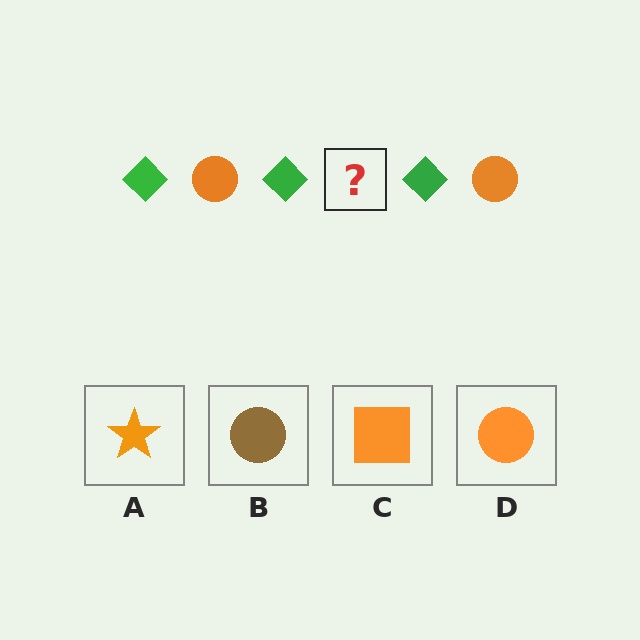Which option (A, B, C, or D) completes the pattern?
D.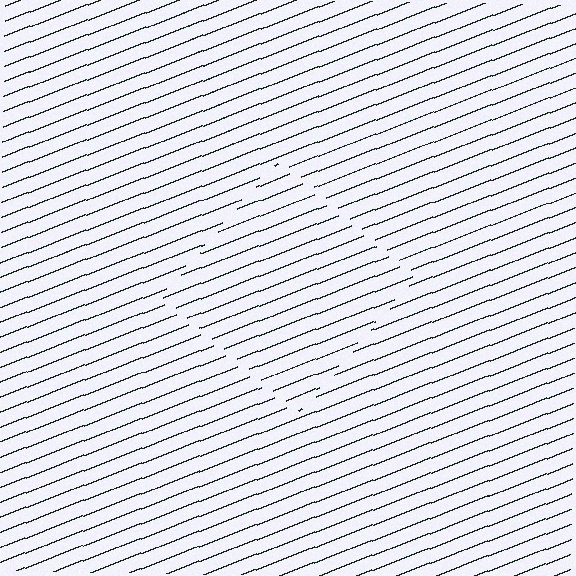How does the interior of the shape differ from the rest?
The interior of the shape contains the same grating, shifted by half a period — the contour is defined by the phase discontinuity where line-ends from the inner and outer gratings abut.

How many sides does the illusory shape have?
4 sides — the line-ends trace a square.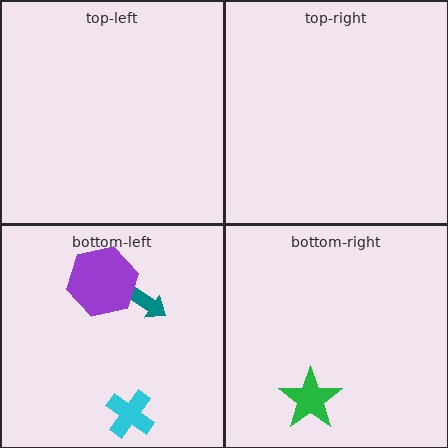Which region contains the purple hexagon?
The bottom-left region.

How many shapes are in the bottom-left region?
3.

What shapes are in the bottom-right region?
The green star.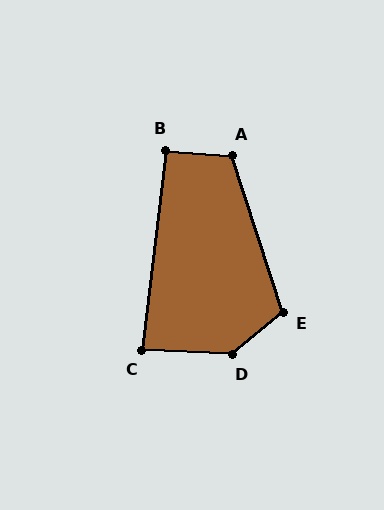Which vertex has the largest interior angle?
D, at approximately 137 degrees.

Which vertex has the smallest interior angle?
C, at approximately 86 degrees.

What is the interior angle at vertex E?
Approximately 112 degrees (obtuse).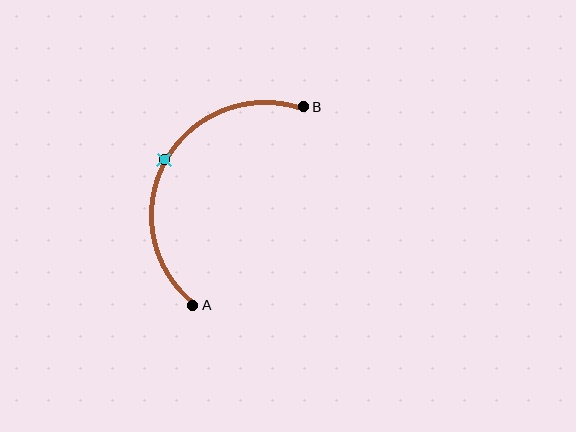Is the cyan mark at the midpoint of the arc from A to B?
Yes. The cyan mark lies on the arc at equal arc-length from both A and B — it is the arc midpoint.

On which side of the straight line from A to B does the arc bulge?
The arc bulges to the left of the straight line connecting A and B.